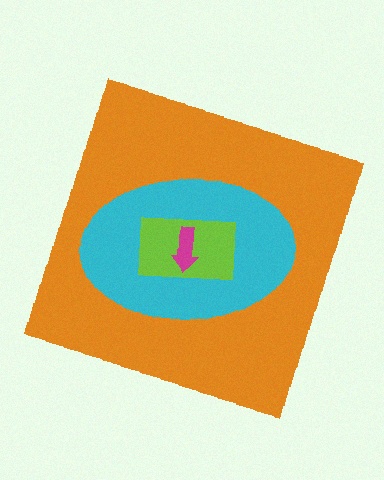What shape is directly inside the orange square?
The cyan ellipse.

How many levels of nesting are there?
4.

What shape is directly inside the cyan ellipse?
The lime rectangle.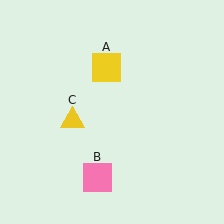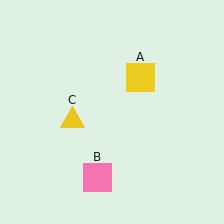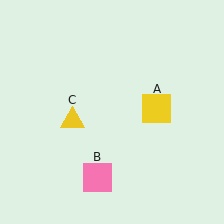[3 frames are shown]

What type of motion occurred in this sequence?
The yellow square (object A) rotated clockwise around the center of the scene.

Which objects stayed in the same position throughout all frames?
Pink square (object B) and yellow triangle (object C) remained stationary.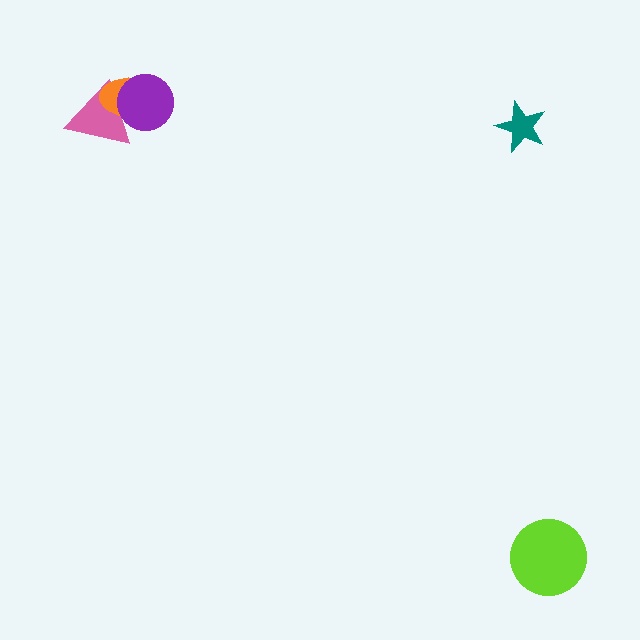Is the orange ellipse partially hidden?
Yes, it is partially covered by another shape.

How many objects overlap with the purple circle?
2 objects overlap with the purple circle.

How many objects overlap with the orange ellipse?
2 objects overlap with the orange ellipse.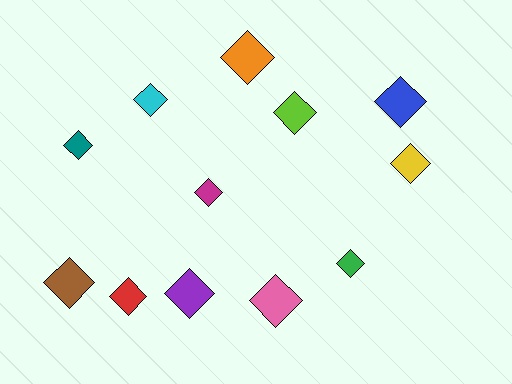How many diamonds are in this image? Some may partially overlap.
There are 12 diamonds.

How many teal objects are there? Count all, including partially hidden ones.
There is 1 teal object.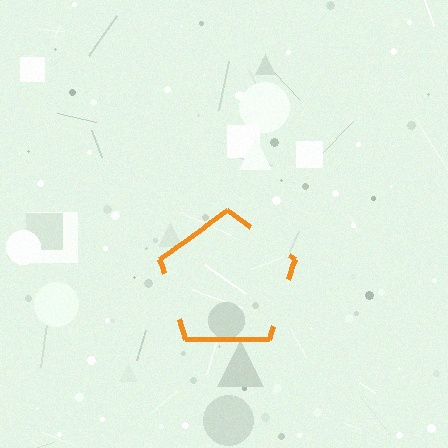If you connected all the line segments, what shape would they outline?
They would outline a pentagon.